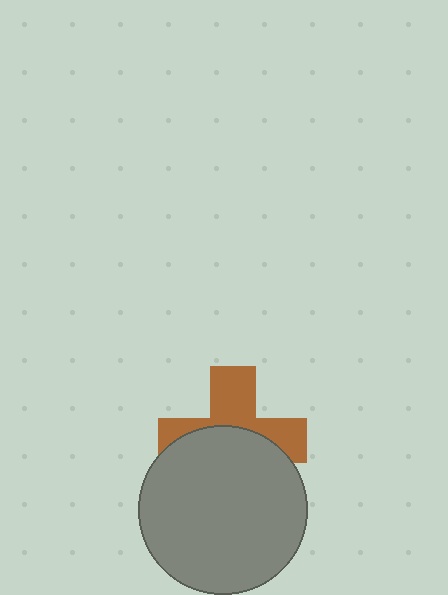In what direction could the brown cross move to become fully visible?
The brown cross could move up. That would shift it out from behind the gray circle entirely.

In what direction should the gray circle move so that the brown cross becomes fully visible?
The gray circle should move down. That is the shortest direction to clear the overlap and leave the brown cross fully visible.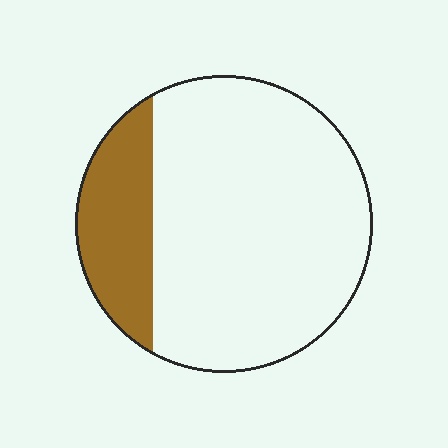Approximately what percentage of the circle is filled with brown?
Approximately 20%.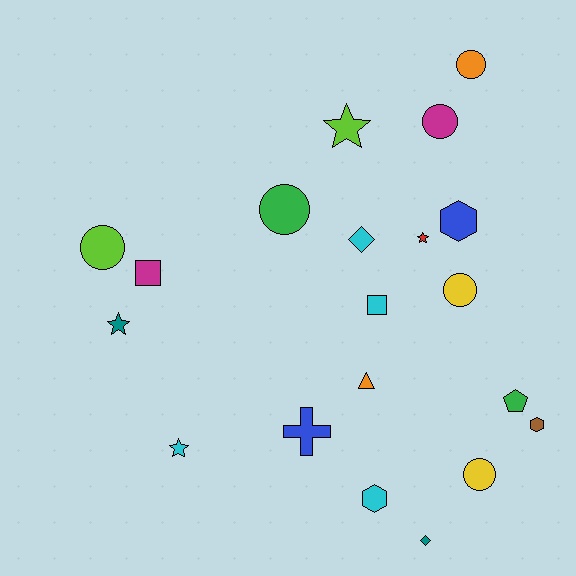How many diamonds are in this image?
There are 2 diamonds.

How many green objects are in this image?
There are 2 green objects.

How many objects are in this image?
There are 20 objects.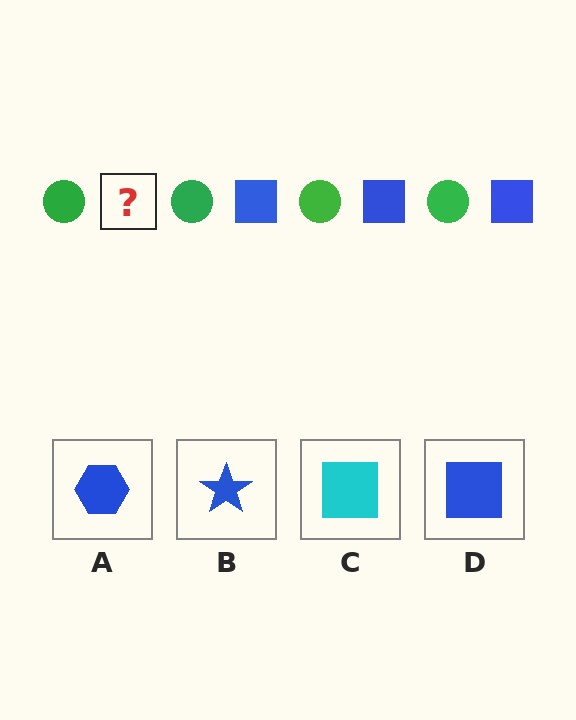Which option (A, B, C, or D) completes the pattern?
D.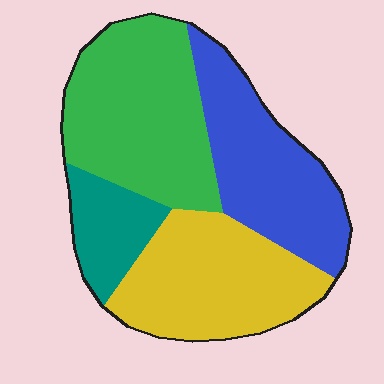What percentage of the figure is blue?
Blue takes up about one quarter (1/4) of the figure.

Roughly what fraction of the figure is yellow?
Yellow covers around 30% of the figure.